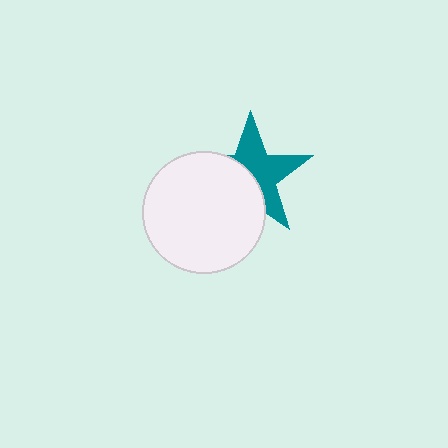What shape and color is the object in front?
The object in front is a white circle.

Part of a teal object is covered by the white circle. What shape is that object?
It is a star.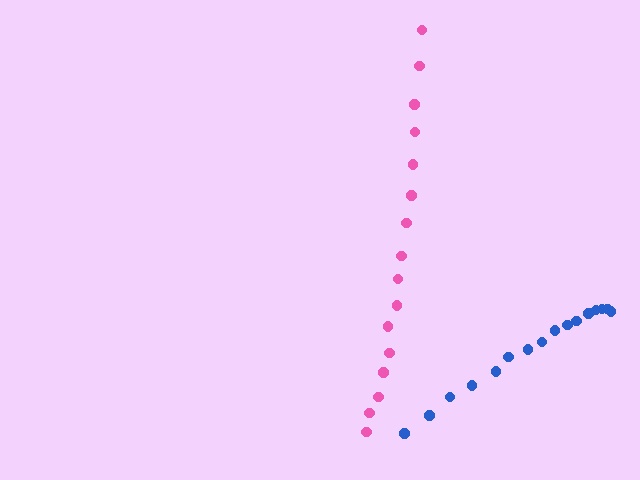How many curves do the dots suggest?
There are 2 distinct paths.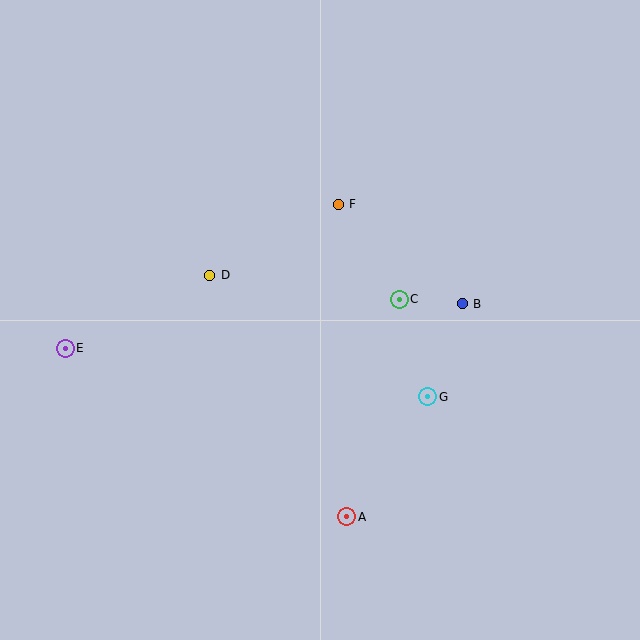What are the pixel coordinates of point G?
Point G is at (428, 397).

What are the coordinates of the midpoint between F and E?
The midpoint between F and E is at (202, 276).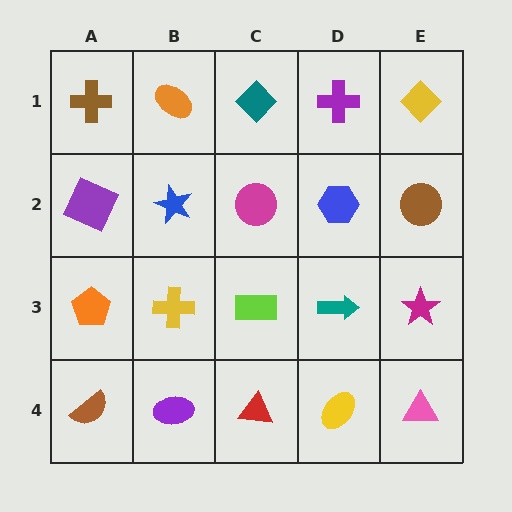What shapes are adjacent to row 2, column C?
A teal diamond (row 1, column C), a lime rectangle (row 3, column C), a blue star (row 2, column B), a blue hexagon (row 2, column D).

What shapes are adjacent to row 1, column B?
A blue star (row 2, column B), a brown cross (row 1, column A), a teal diamond (row 1, column C).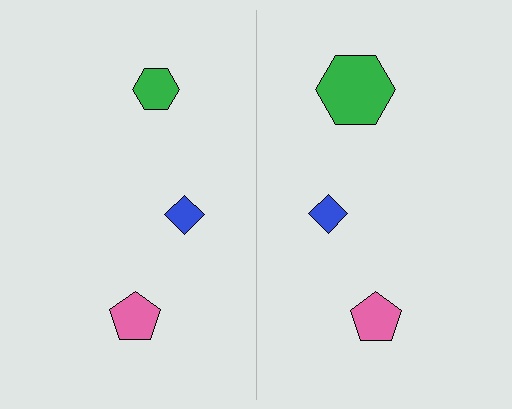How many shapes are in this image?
There are 6 shapes in this image.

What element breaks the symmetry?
The green hexagon on the right side has a different size than its mirror counterpart.